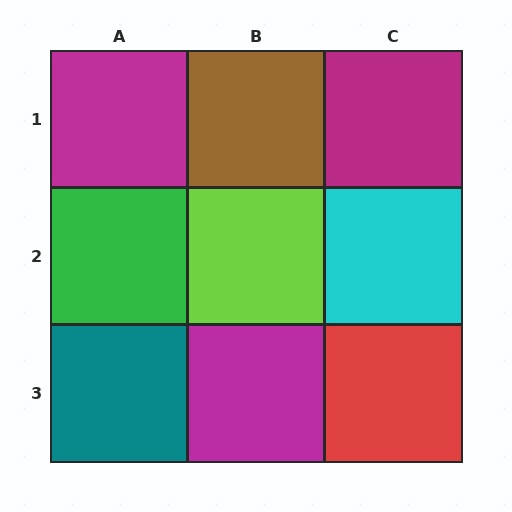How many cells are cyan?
1 cell is cyan.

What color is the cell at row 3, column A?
Teal.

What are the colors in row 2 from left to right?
Green, lime, cyan.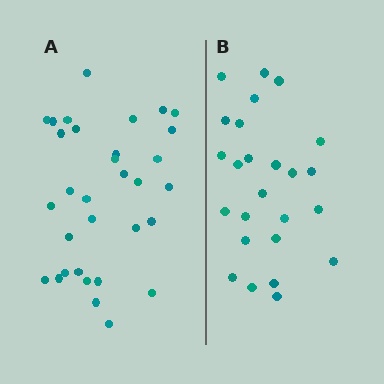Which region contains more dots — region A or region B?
Region A (the left region) has more dots.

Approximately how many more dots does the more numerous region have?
Region A has roughly 8 or so more dots than region B.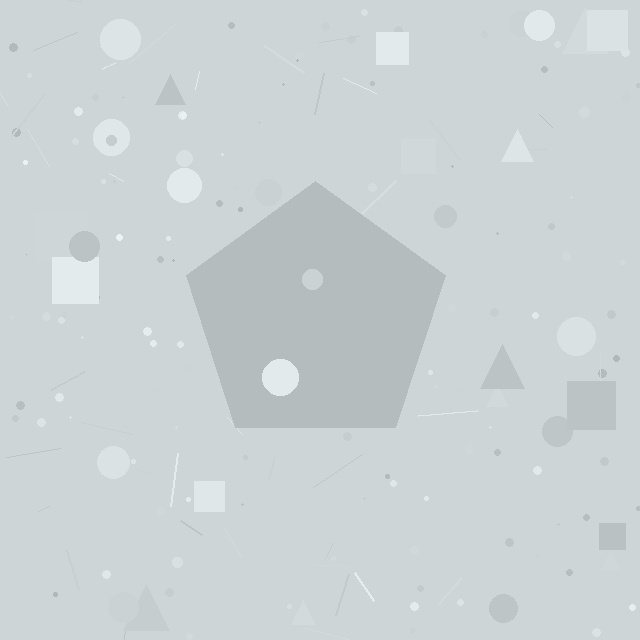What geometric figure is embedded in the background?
A pentagon is embedded in the background.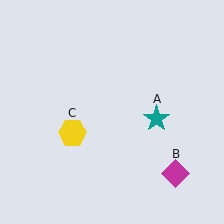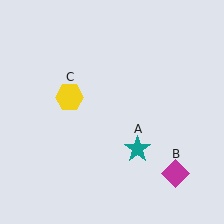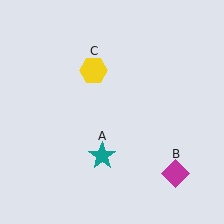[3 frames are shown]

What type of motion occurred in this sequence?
The teal star (object A), yellow hexagon (object C) rotated clockwise around the center of the scene.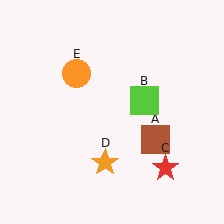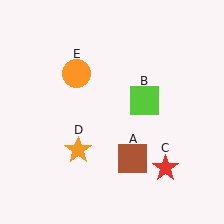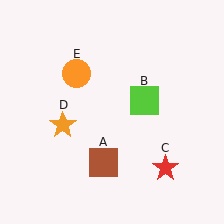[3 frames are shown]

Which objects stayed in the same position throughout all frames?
Lime square (object B) and red star (object C) and orange circle (object E) remained stationary.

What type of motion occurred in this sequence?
The brown square (object A), orange star (object D) rotated clockwise around the center of the scene.